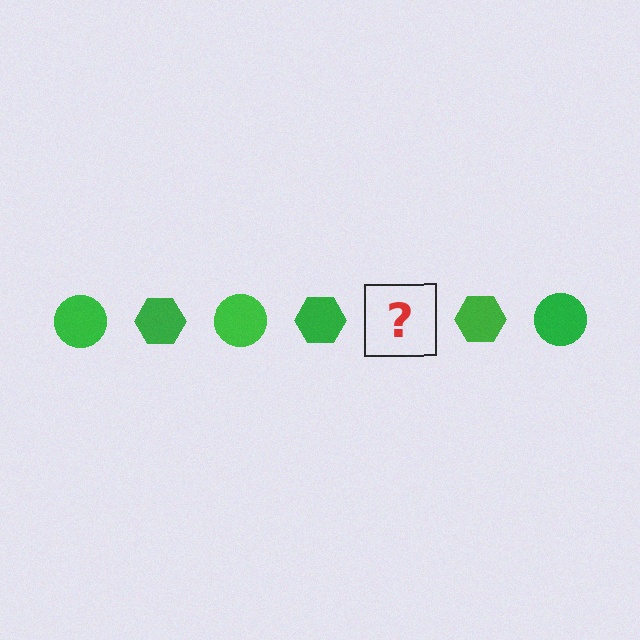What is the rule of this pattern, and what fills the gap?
The rule is that the pattern cycles through circle, hexagon shapes in green. The gap should be filled with a green circle.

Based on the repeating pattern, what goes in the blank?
The blank should be a green circle.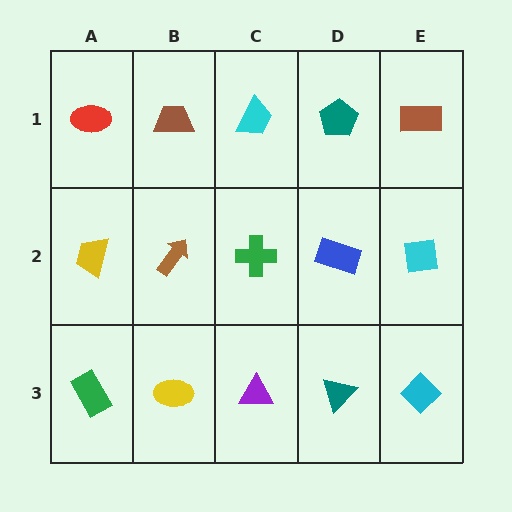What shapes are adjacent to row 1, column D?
A blue rectangle (row 2, column D), a cyan trapezoid (row 1, column C), a brown rectangle (row 1, column E).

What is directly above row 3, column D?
A blue rectangle.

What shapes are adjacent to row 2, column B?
A brown trapezoid (row 1, column B), a yellow ellipse (row 3, column B), a yellow trapezoid (row 2, column A), a green cross (row 2, column C).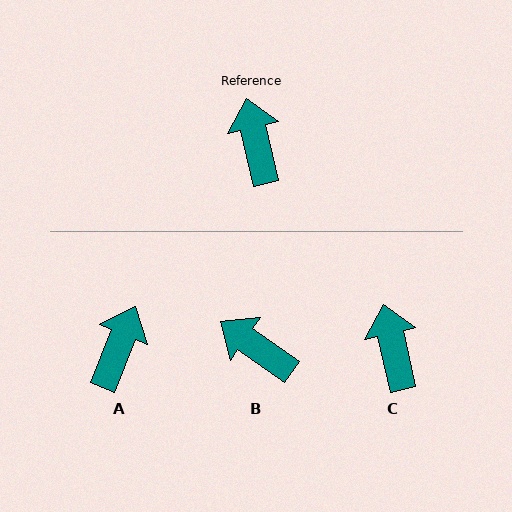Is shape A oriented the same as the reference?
No, it is off by about 35 degrees.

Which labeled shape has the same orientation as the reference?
C.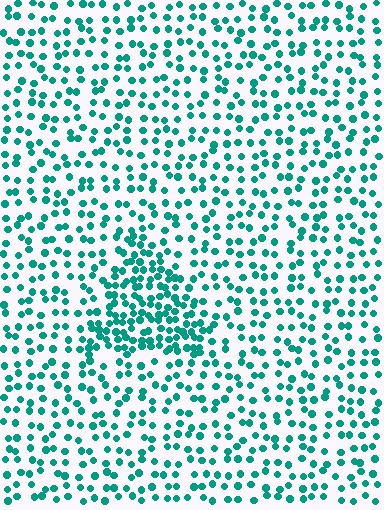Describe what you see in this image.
The image contains small teal elements arranged at two different densities. A triangle-shaped region is visible where the elements are more densely packed than the surrounding area.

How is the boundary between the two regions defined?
The boundary is defined by a change in element density (approximately 2.1x ratio). All elements are the same color, size, and shape.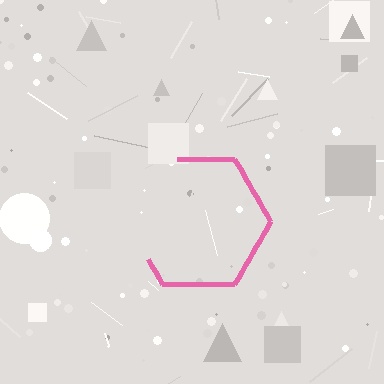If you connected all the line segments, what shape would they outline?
They would outline a hexagon.